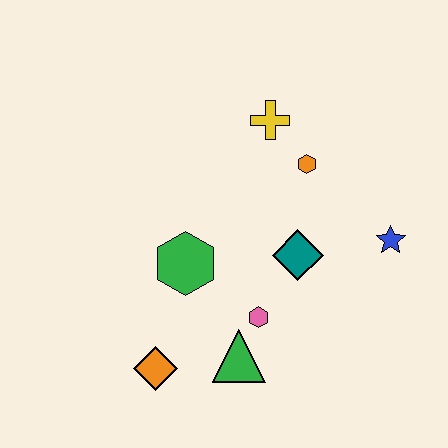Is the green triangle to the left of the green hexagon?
No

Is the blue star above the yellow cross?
No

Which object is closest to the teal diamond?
The pink hexagon is closest to the teal diamond.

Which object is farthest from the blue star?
The orange diamond is farthest from the blue star.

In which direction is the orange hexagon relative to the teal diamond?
The orange hexagon is above the teal diamond.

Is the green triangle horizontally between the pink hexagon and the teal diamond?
No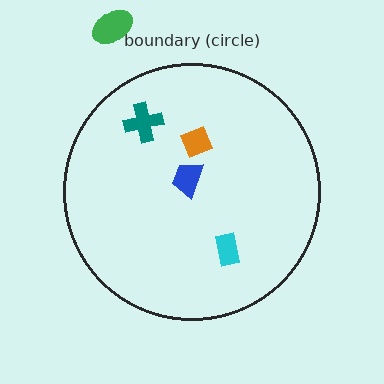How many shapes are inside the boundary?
4 inside, 1 outside.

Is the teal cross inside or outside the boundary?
Inside.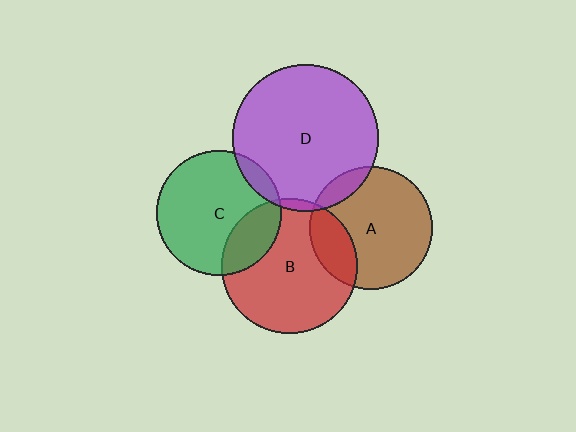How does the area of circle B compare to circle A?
Approximately 1.2 times.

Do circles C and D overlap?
Yes.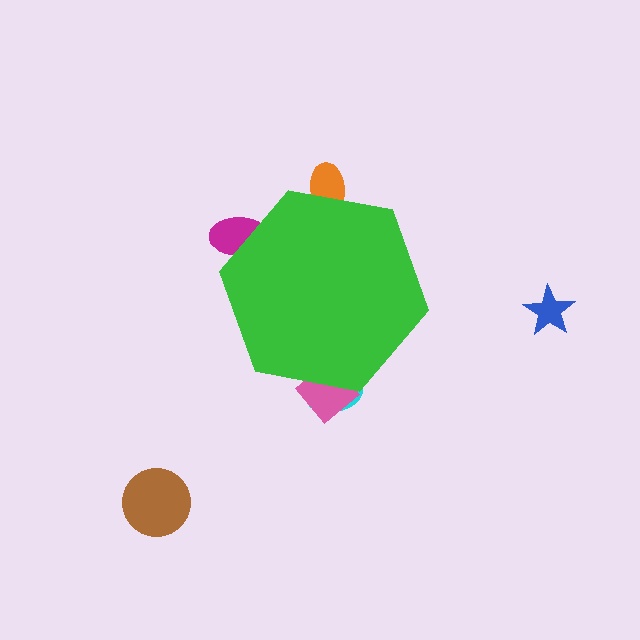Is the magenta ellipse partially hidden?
Yes, the magenta ellipse is partially hidden behind the green hexagon.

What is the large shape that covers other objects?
A green hexagon.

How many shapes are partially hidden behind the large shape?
4 shapes are partially hidden.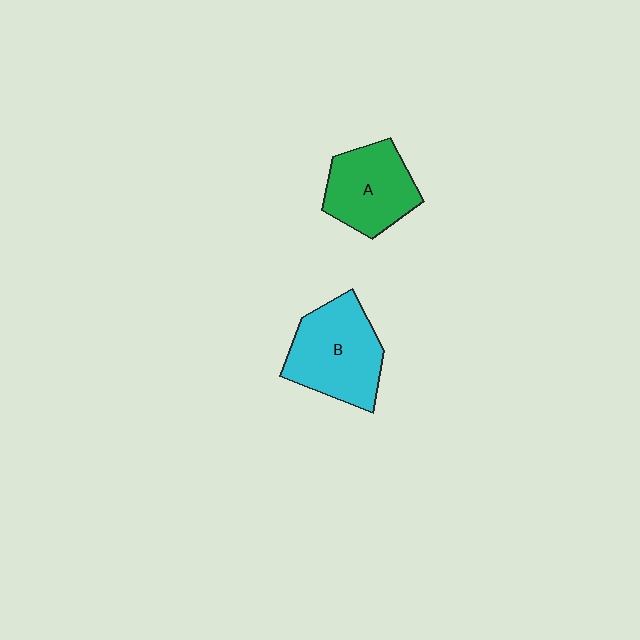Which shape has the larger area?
Shape B (cyan).